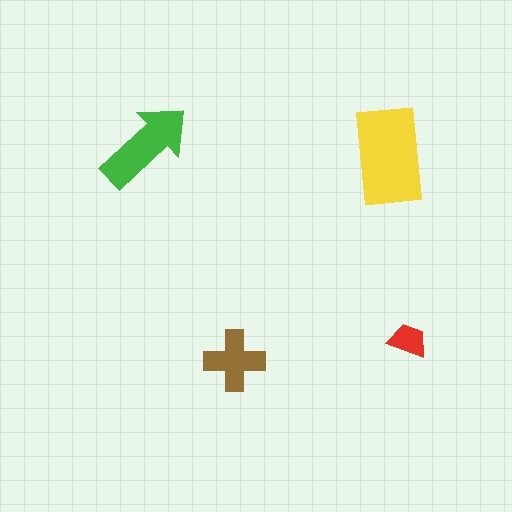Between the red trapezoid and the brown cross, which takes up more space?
The brown cross.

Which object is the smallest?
The red trapezoid.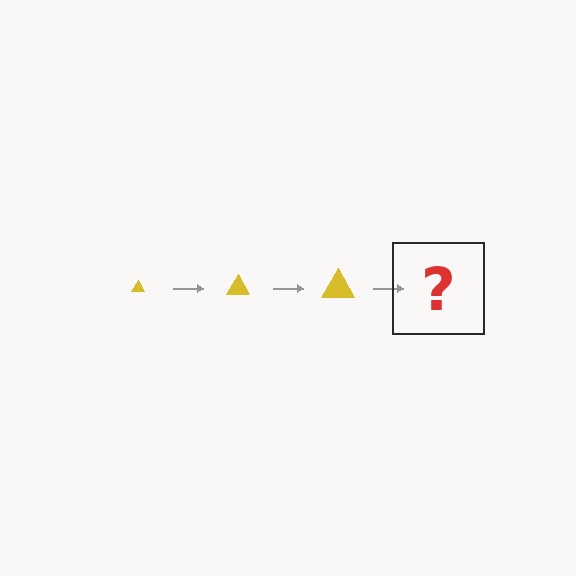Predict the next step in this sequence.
The next step is a yellow triangle, larger than the previous one.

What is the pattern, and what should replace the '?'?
The pattern is that the triangle gets progressively larger each step. The '?' should be a yellow triangle, larger than the previous one.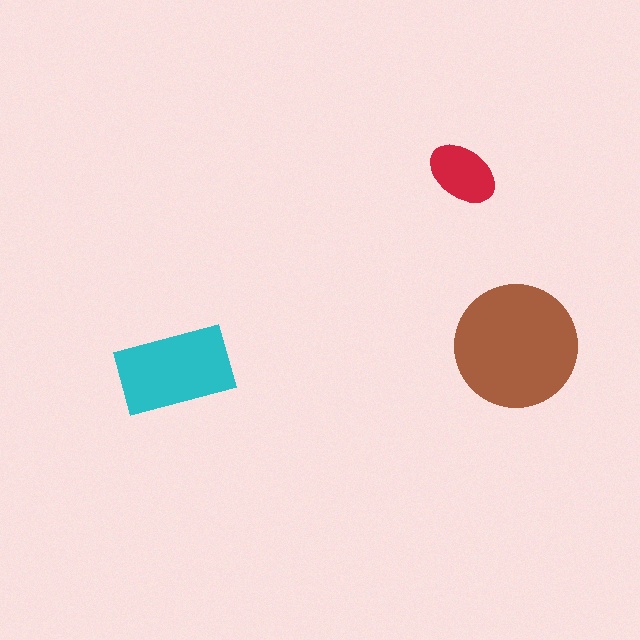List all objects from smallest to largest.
The red ellipse, the cyan rectangle, the brown circle.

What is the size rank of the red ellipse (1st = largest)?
3rd.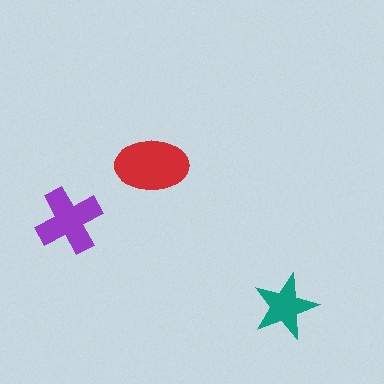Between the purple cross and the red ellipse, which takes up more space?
The red ellipse.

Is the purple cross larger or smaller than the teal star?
Larger.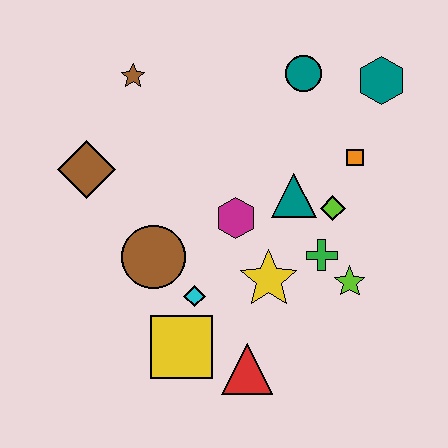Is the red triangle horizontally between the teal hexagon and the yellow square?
Yes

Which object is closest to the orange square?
The lime diamond is closest to the orange square.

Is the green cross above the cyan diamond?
Yes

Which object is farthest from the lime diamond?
The brown diamond is farthest from the lime diamond.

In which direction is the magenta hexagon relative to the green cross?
The magenta hexagon is to the left of the green cross.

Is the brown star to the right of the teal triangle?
No